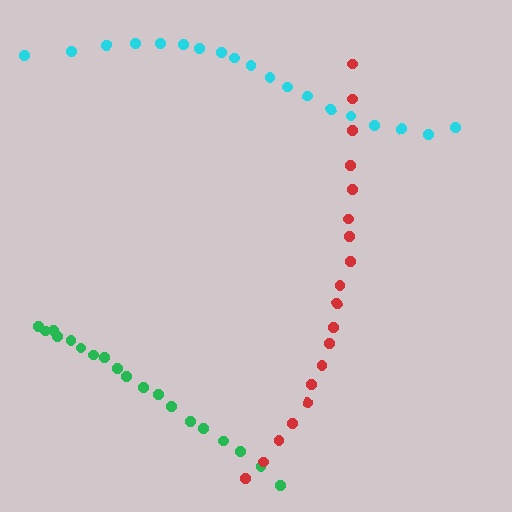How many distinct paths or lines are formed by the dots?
There are 3 distinct paths.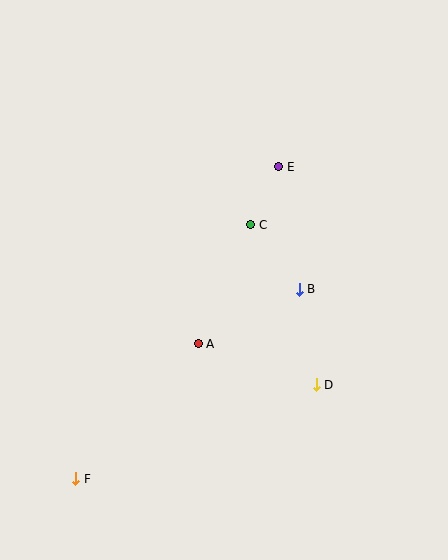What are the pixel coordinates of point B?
Point B is at (299, 289).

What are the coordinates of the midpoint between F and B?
The midpoint between F and B is at (188, 384).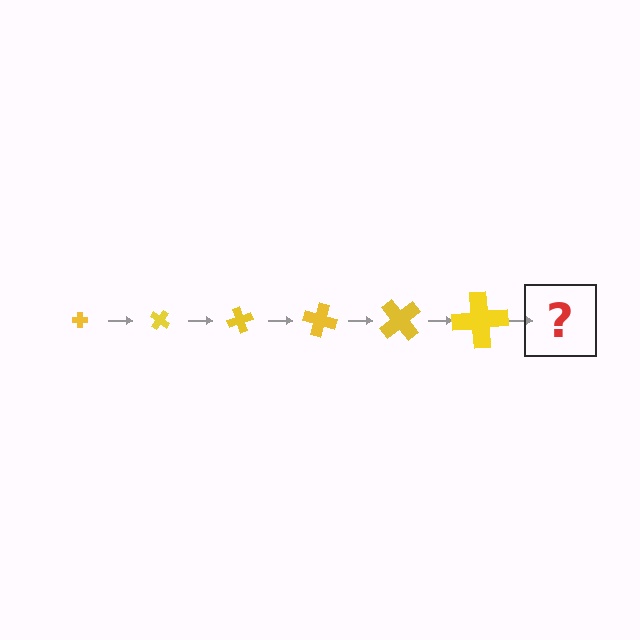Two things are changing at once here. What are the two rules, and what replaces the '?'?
The two rules are that the cross grows larger each step and it rotates 35 degrees each step. The '?' should be a cross, larger than the previous one and rotated 210 degrees from the start.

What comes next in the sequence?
The next element should be a cross, larger than the previous one and rotated 210 degrees from the start.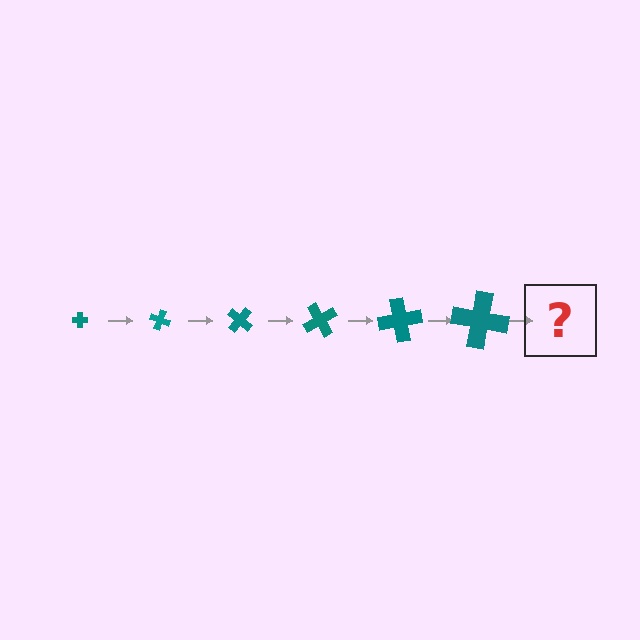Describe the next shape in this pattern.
It should be a cross, larger than the previous one and rotated 120 degrees from the start.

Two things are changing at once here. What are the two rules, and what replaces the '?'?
The two rules are that the cross grows larger each step and it rotates 20 degrees each step. The '?' should be a cross, larger than the previous one and rotated 120 degrees from the start.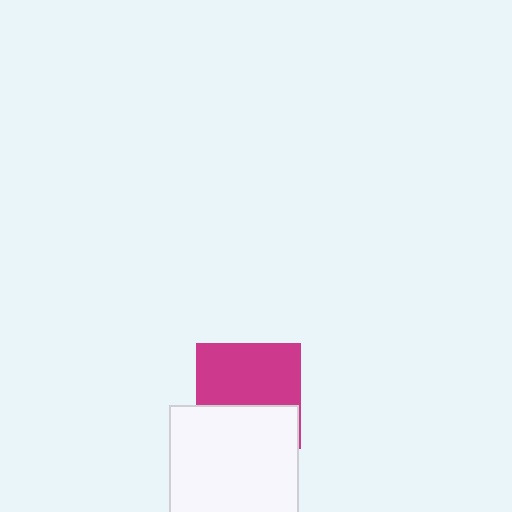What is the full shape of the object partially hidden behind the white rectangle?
The partially hidden object is a magenta square.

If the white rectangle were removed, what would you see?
You would see the complete magenta square.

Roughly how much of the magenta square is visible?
About half of it is visible (roughly 59%).